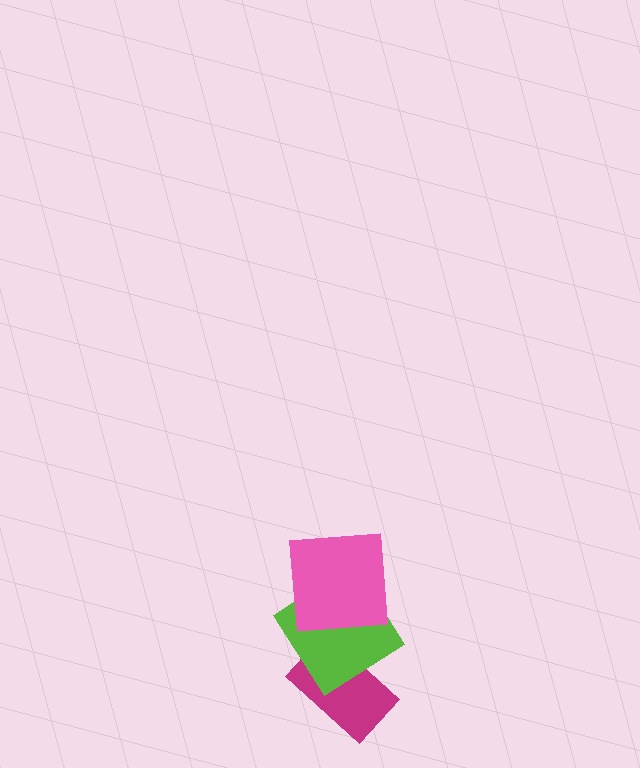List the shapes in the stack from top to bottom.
From top to bottom: the pink square, the lime diamond, the magenta rectangle.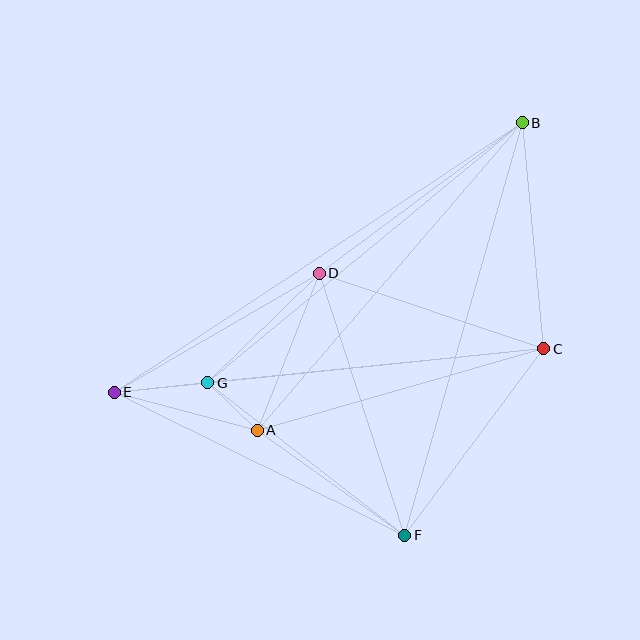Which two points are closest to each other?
Points A and G are closest to each other.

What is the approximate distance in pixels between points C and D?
The distance between C and D is approximately 237 pixels.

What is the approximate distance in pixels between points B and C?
The distance between B and C is approximately 227 pixels.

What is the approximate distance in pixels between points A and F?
The distance between A and F is approximately 181 pixels.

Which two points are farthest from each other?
Points B and E are farthest from each other.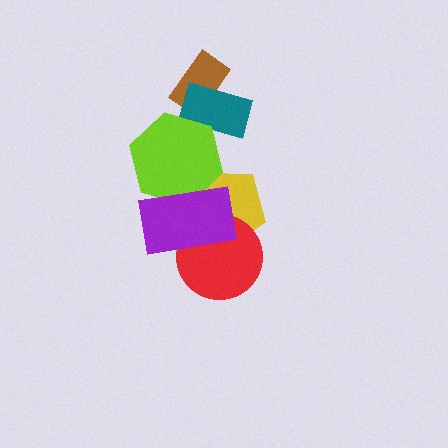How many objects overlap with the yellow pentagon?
3 objects overlap with the yellow pentagon.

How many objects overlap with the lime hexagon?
3 objects overlap with the lime hexagon.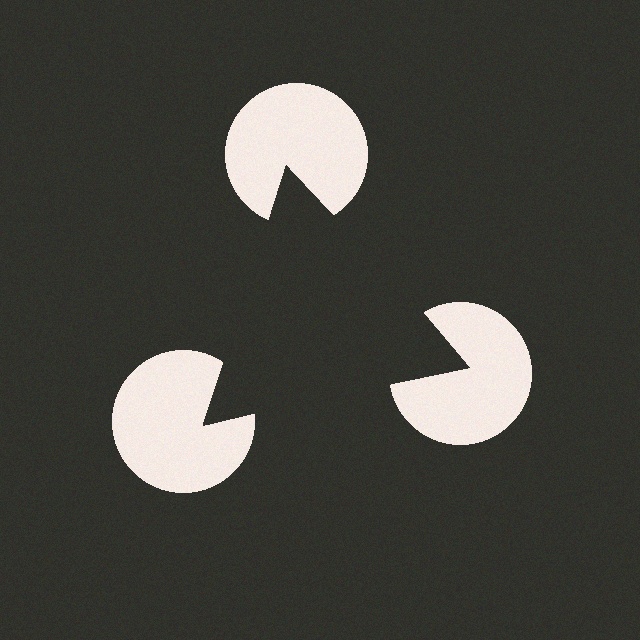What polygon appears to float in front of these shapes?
An illusory triangle — its edges are inferred from the aligned wedge cuts in the pac-man discs, not physically drawn.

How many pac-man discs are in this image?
There are 3 — one at each vertex of the illusory triangle.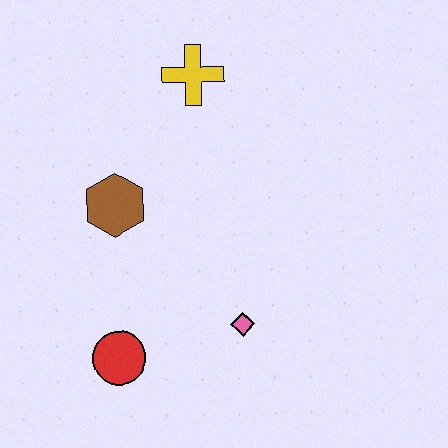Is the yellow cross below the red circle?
No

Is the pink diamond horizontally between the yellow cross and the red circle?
No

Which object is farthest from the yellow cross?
The red circle is farthest from the yellow cross.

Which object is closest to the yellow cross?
The brown hexagon is closest to the yellow cross.